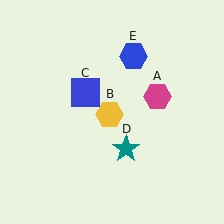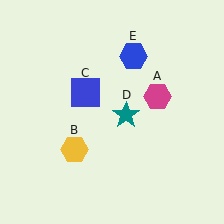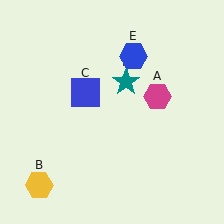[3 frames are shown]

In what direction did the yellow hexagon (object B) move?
The yellow hexagon (object B) moved down and to the left.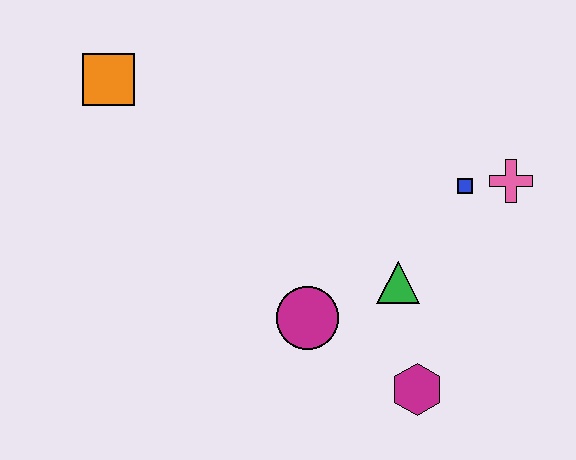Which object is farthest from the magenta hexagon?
The orange square is farthest from the magenta hexagon.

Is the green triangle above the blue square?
No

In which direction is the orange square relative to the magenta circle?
The orange square is above the magenta circle.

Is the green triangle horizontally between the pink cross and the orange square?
Yes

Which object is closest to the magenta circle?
The green triangle is closest to the magenta circle.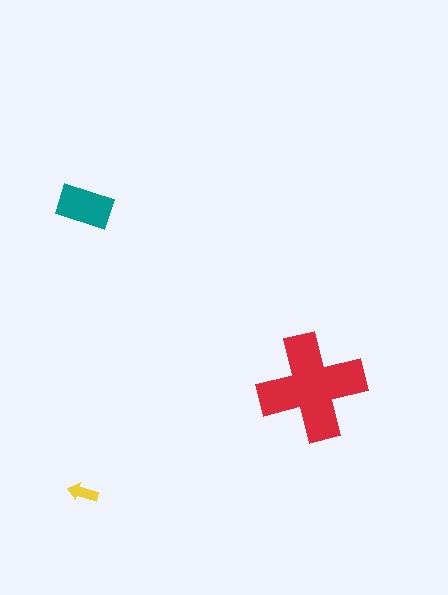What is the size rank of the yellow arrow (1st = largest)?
3rd.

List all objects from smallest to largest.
The yellow arrow, the teal rectangle, the red cross.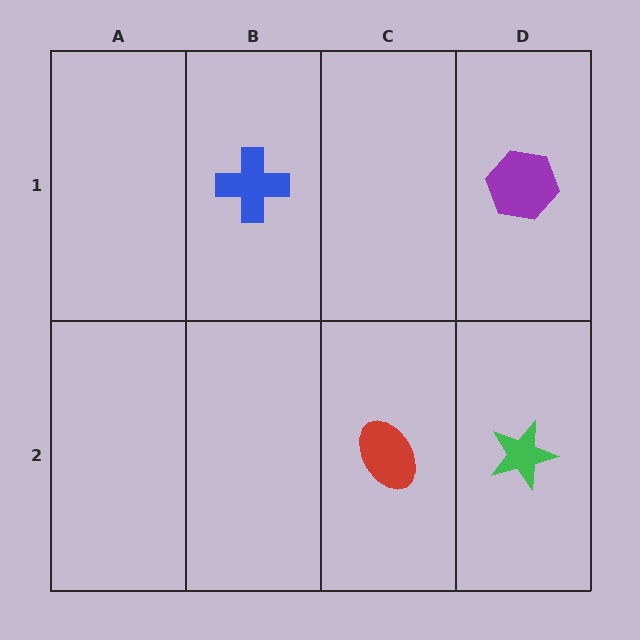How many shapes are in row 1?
2 shapes.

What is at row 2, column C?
A red ellipse.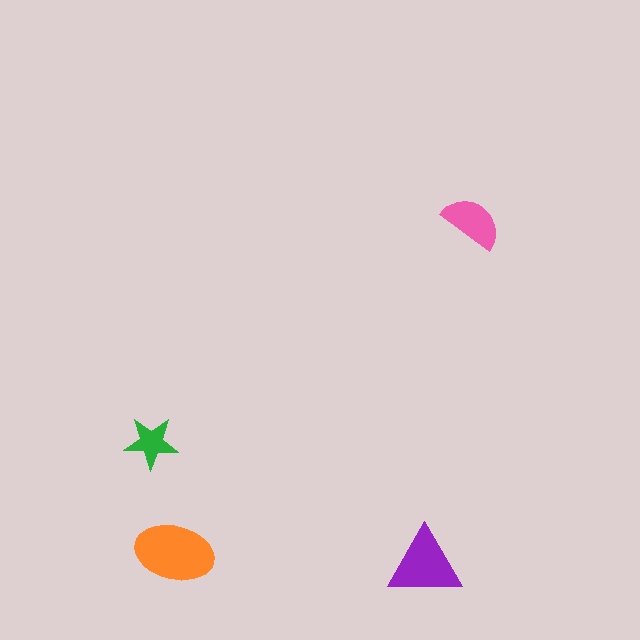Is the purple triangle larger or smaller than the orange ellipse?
Smaller.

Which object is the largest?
The orange ellipse.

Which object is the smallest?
The green star.